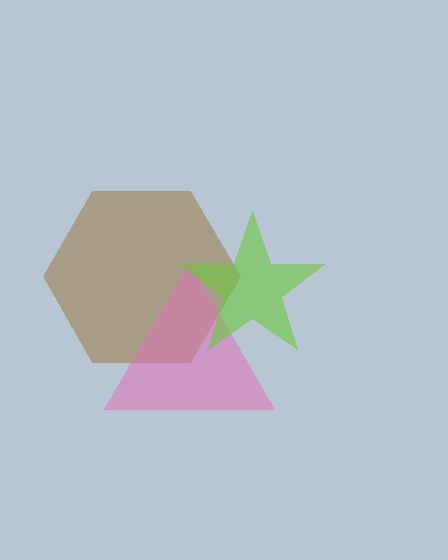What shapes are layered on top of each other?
The layered shapes are: a brown hexagon, a pink triangle, a lime star.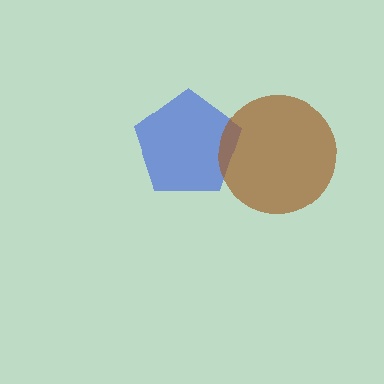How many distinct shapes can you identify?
There are 2 distinct shapes: a blue pentagon, a brown circle.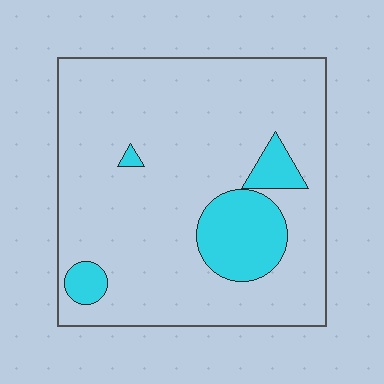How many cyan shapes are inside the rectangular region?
4.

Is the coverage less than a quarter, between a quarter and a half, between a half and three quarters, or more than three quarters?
Less than a quarter.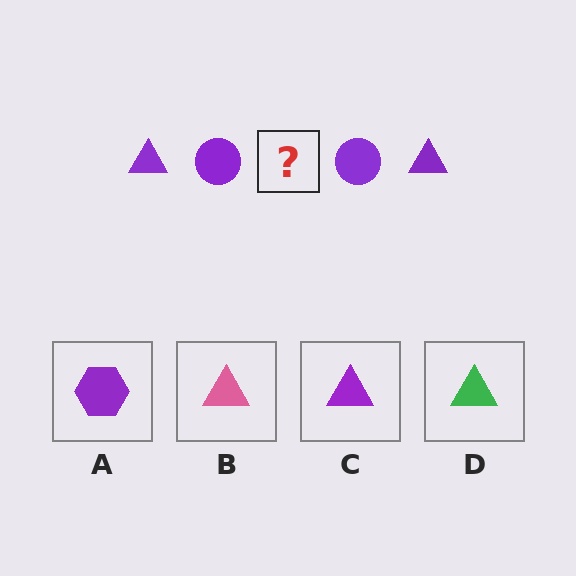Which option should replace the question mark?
Option C.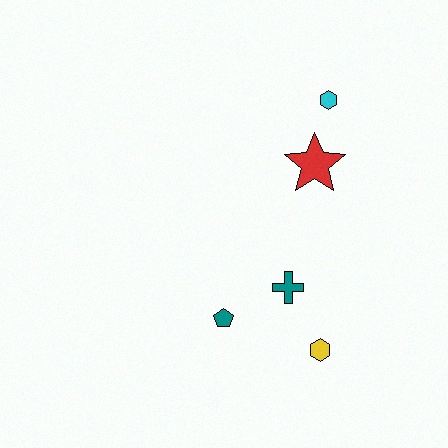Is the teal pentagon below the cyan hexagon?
Yes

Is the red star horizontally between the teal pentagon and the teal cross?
No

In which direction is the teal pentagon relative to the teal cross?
The teal pentagon is to the left of the teal cross.